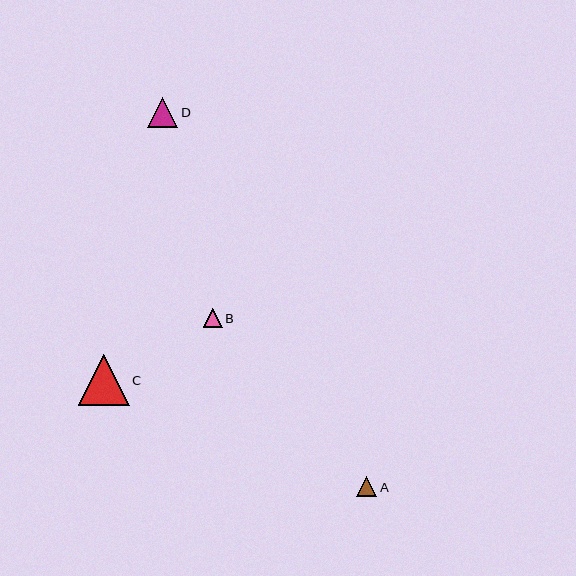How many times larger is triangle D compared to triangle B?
Triangle D is approximately 1.6 times the size of triangle B.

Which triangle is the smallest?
Triangle B is the smallest with a size of approximately 18 pixels.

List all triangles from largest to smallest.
From largest to smallest: C, D, A, B.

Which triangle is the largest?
Triangle C is the largest with a size of approximately 51 pixels.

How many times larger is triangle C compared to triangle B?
Triangle C is approximately 2.8 times the size of triangle B.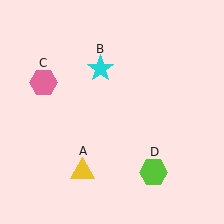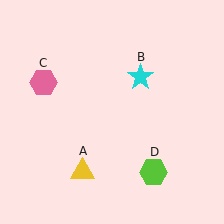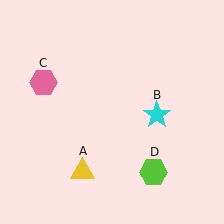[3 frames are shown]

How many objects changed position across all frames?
1 object changed position: cyan star (object B).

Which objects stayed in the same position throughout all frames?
Yellow triangle (object A) and pink hexagon (object C) and lime hexagon (object D) remained stationary.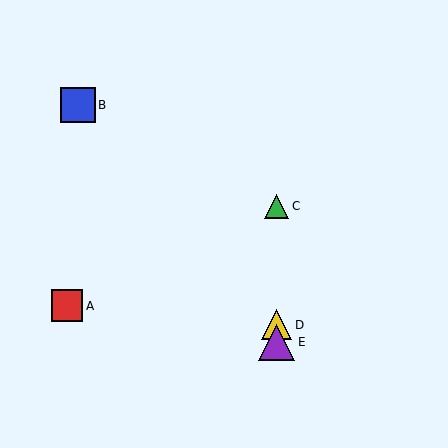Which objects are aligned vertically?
Objects C, D, E are aligned vertically.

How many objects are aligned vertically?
3 objects (C, D, E) are aligned vertically.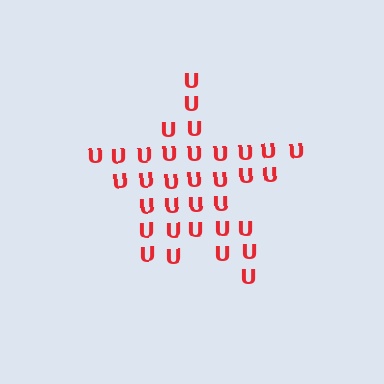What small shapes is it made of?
It is made of small letter U's.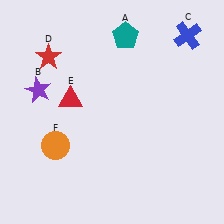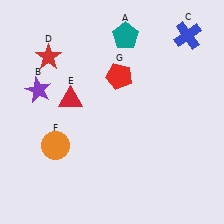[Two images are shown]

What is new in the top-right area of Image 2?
A red pentagon (G) was added in the top-right area of Image 2.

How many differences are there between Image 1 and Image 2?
There is 1 difference between the two images.